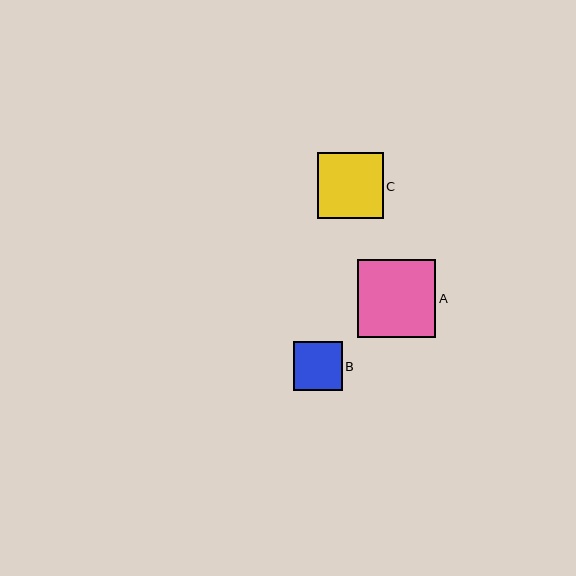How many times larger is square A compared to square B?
Square A is approximately 1.6 times the size of square B.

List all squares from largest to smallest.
From largest to smallest: A, C, B.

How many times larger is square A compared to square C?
Square A is approximately 1.2 times the size of square C.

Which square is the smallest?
Square B is the smallest with a size of approximately 48 pixels.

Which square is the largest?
Square A is the largest with a size of approximately 78 pixels.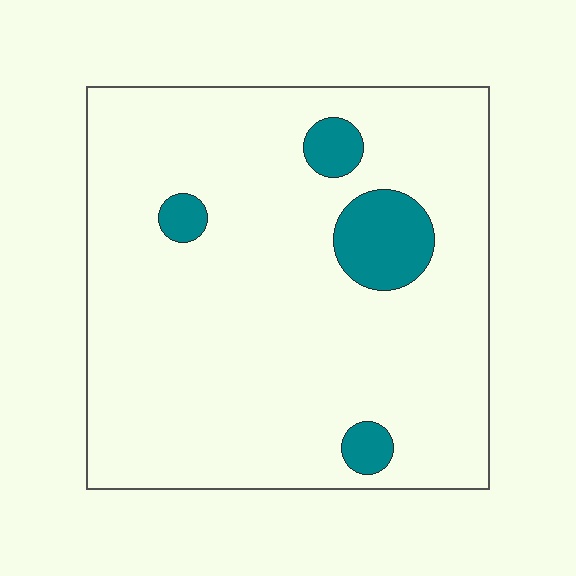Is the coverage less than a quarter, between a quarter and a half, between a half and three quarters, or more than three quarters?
Less than a quarter.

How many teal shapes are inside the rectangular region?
4.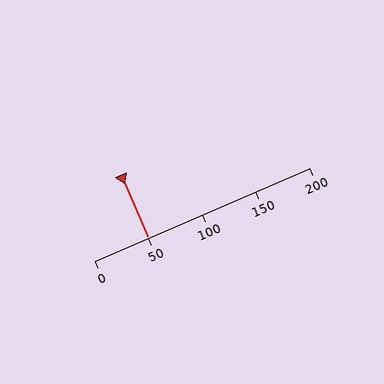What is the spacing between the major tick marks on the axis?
The major ticks are spaced 50 apart.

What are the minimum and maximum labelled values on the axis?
The axis runs from 0 to 200.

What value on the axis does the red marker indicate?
The marker indicates approximately 50.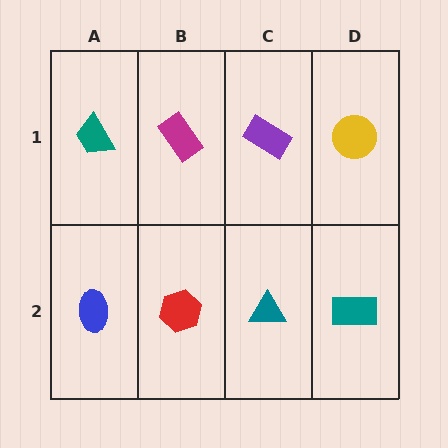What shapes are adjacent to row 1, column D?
A teal rectangle (row 2, column D), a purple rectangle (row 1, column C).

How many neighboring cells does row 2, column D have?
2.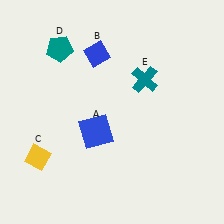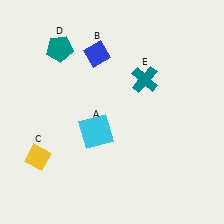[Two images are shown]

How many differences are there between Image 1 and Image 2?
There is 1 difference between the two images.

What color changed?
The square (A) changed from blue in Image 1 to cyan in Image 2.